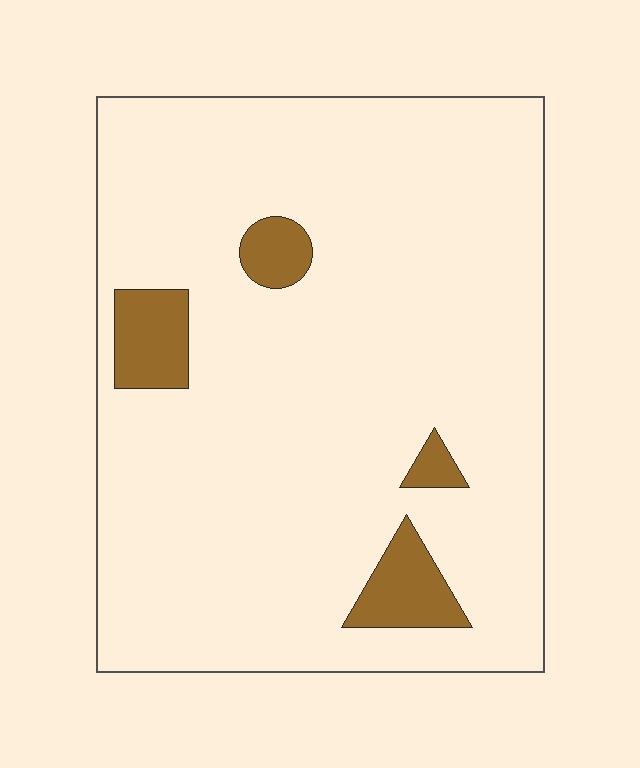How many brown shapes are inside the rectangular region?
4.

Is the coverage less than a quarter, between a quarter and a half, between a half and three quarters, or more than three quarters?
Less than a quarter.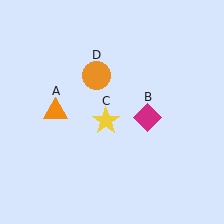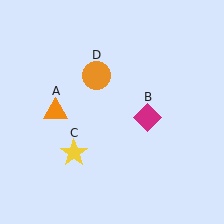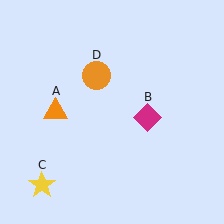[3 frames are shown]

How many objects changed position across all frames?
1 object changed position: yellow star (object C).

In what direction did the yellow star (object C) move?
The yellow star (object C) moved down and to the left.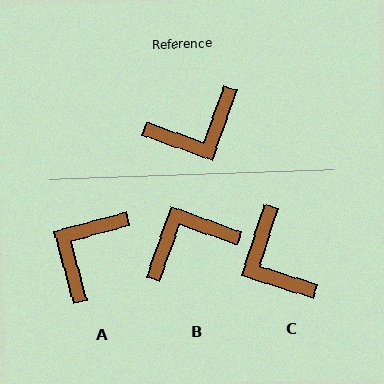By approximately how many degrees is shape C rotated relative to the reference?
Approximately 88 degrees clockwise.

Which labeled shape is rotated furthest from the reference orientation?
B, about 180 degrees away.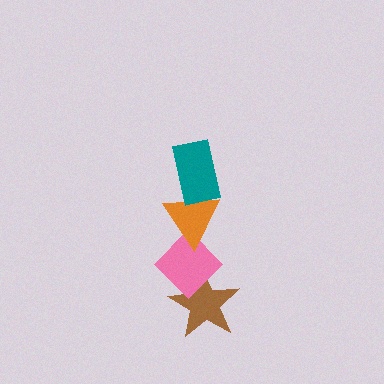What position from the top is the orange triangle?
The orange triangle is 2nd from the top.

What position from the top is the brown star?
The brown star is 4th from the top.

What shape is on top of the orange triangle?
The teal rectangle is on top of the orange triangle.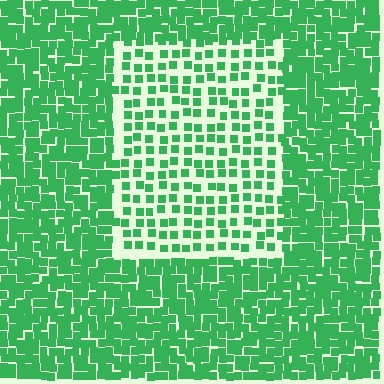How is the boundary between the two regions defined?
The boundary is defined by a change in element density (approximately 2.2x ratio). All elements are the same color, size, and shape.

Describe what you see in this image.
The image contains small green elements arranged at two different densities. A rectangle-shaped region is visible where the elements are less densely packed than the surrounding area.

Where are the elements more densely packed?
The elements are more densely packed outside the rectangle boundary.